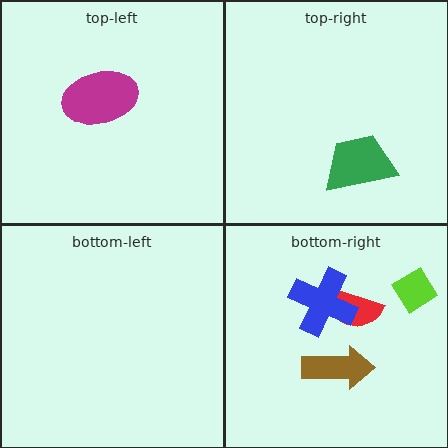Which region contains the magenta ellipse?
The top-left region.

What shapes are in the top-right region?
The green trapezoid.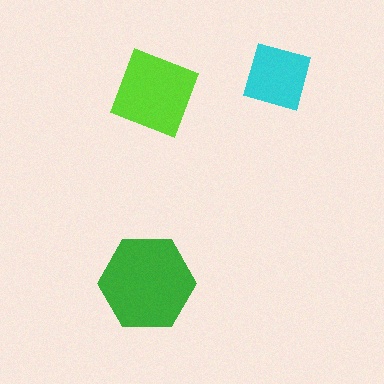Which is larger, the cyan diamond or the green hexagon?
The green hexagon.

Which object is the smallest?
The cyan diamond.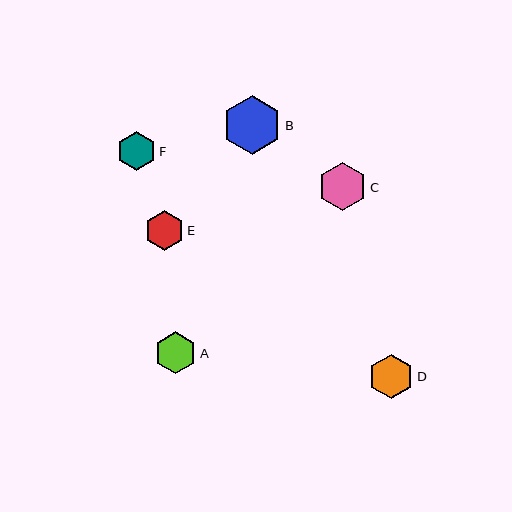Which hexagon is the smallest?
Hexagon F is the smallest with a size of approximately 39 pixels.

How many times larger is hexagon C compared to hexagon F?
Hexagon C is approximately 1.2 times the size of hexagon F.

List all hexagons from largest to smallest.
From largest to smallest: B, C, D, A, E, F.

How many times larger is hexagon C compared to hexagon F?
Hexagon C is approximately 1.2 times the size of hexagon F.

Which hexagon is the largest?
Hexagon B is the largest with a size of approximately 60 pixels.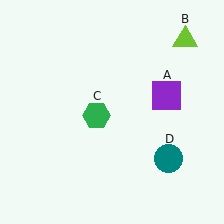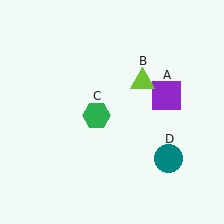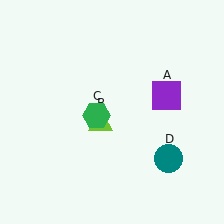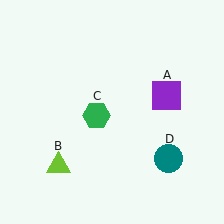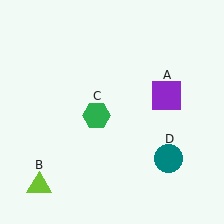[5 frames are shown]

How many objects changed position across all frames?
1 object changed position: lime triangle (object B).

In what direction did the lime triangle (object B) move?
The lime triangle (object B) moved down and to the left.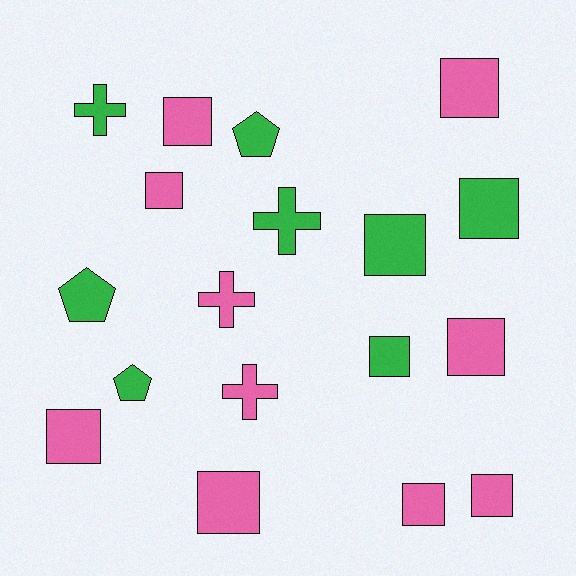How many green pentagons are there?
There are 3 green pentagons.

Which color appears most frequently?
Pink, with 10 objects.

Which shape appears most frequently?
Square, with 11 objects.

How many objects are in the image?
There are 18 objects.